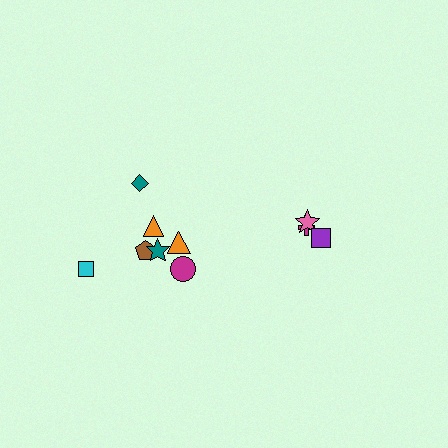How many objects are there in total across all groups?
There are 11 objects.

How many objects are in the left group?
There are 7 objects.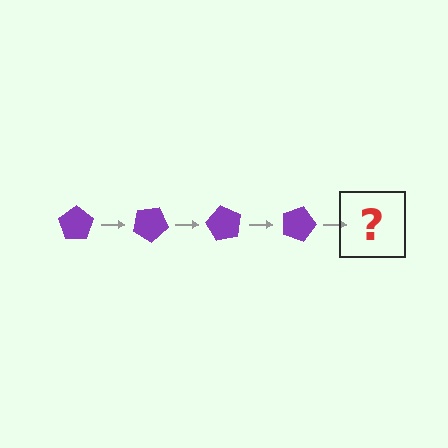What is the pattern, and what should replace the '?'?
The pattern is that the pentagon rotates 30 degrees each step. The '?' should be a purple pentagon rotated 120 degrees.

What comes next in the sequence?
The next element should be a purple pentagon rotated 120 degrees.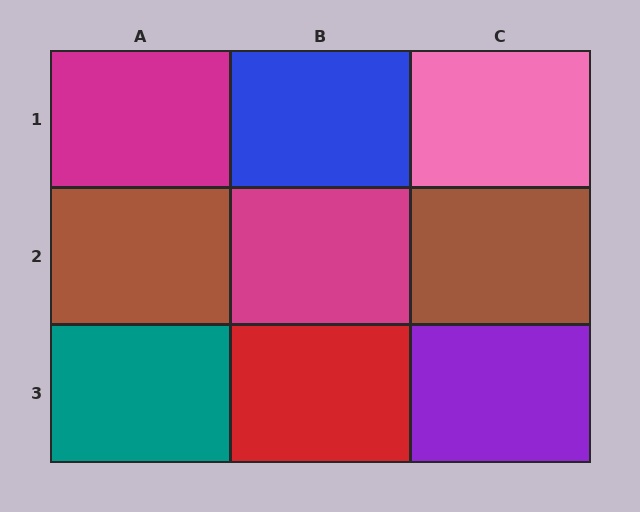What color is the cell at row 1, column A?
Magenta.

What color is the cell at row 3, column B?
Red.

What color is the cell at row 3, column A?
Teal.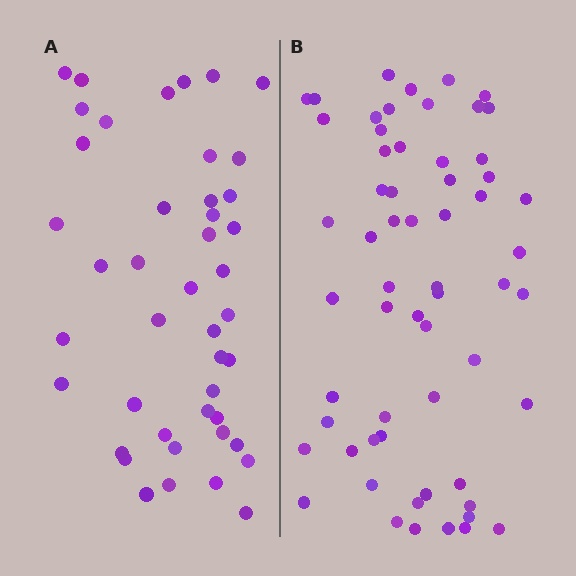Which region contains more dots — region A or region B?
Region B (the right region) has more dots.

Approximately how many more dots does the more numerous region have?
Region B has approximately 15 more dots than region A.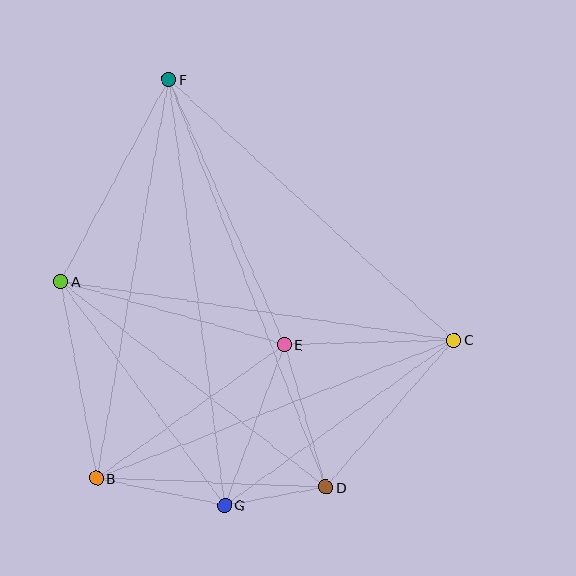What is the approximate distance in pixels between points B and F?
The distance between B and F is approximately 405 pixels.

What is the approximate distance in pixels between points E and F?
The distance between E and F is approximately 290 pixels.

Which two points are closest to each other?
Points D and G are closest to each other.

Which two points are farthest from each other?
Points D and F are farthest from each other.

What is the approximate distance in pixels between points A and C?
The distance between A and C is approximately 397 pixels.